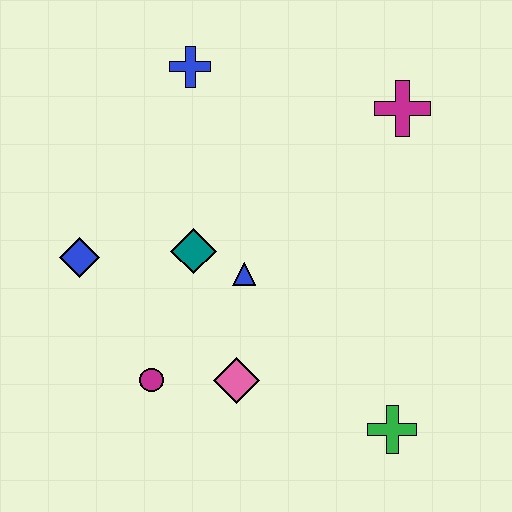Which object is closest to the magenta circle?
The pink diamond is closest to the magenta circle.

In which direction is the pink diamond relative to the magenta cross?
The pink diamond is below the magenta cross.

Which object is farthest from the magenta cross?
The magenta circle is farthest from the magenta cross.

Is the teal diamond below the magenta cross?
Yes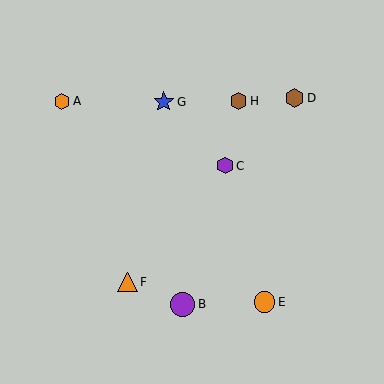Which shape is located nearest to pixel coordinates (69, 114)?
The orange hexagon (labeled A) at (62, 101) is nearest to that location.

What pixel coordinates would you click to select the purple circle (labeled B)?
Click at (183, 304) to select the purple circle B.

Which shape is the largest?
The purple circle (labeled B) is the largest.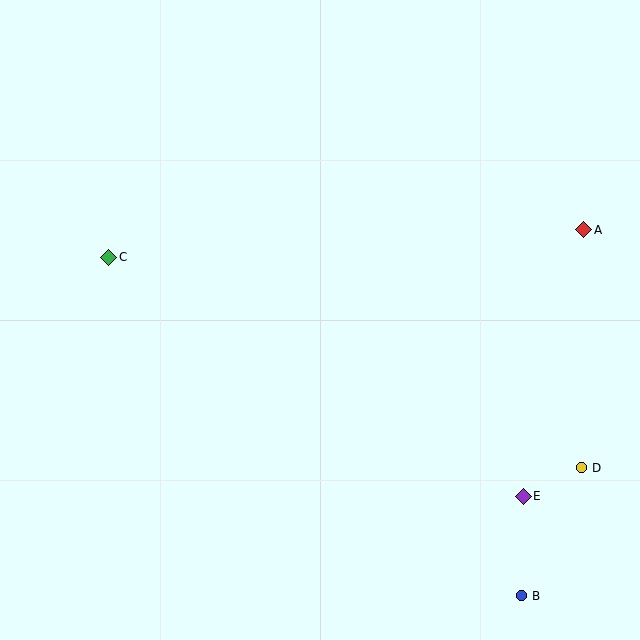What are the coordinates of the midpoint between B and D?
The midpoint between B and D is at (552, 532).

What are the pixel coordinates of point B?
Point B is at (522, 596).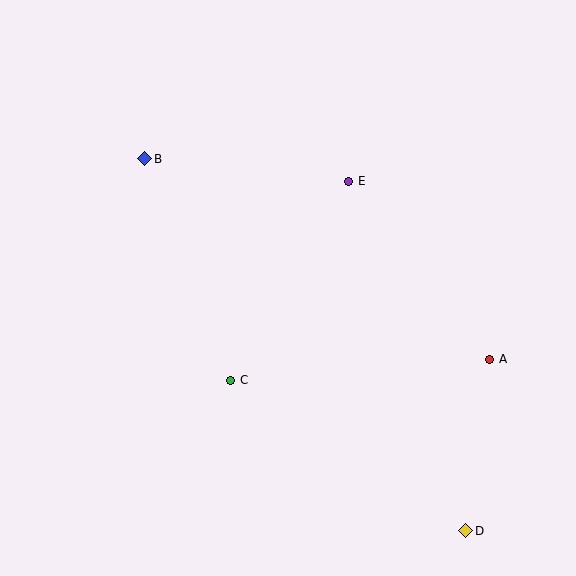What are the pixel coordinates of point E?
Point E is at (349, 181).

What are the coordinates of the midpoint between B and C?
The midpoint between B and C is at (188, 269).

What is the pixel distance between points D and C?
The distance between D and C is 279 pixels.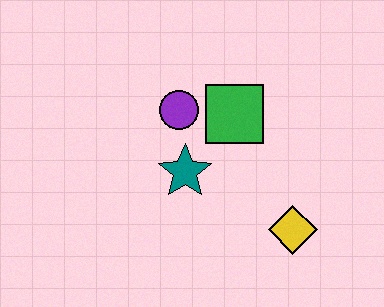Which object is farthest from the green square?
The yellow diamond is farthest from the green square.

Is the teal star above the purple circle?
No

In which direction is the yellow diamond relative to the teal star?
The yellow diamond is to the right of the teal star.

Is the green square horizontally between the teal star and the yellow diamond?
Yes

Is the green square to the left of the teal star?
No